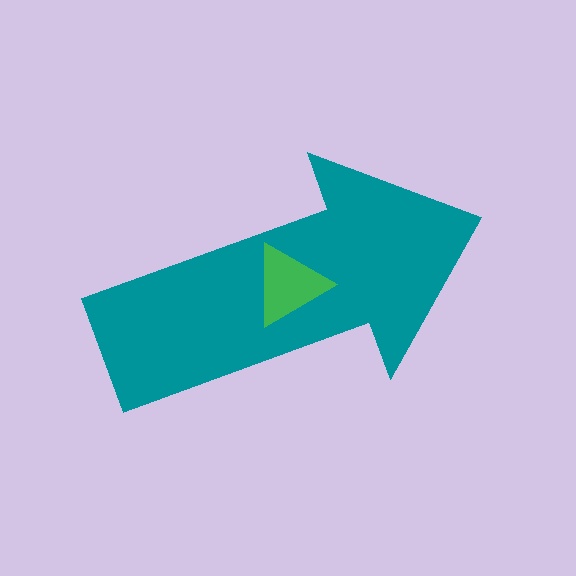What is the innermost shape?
The green triangle.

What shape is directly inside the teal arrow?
The green triangle.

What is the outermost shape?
The teal arrow.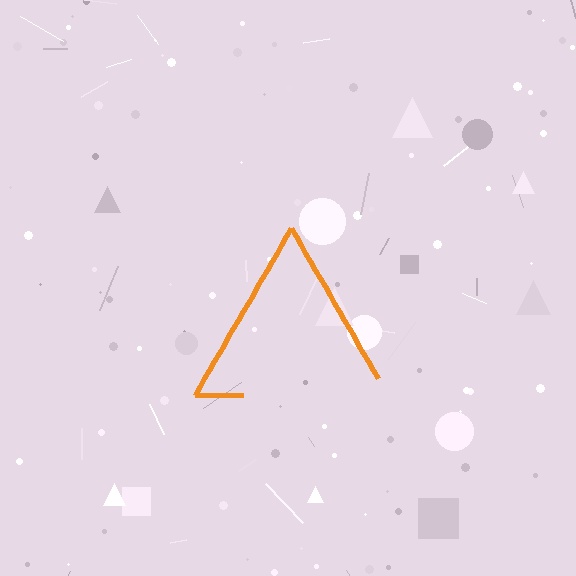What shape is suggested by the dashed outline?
The dashed outline suggests a triangle.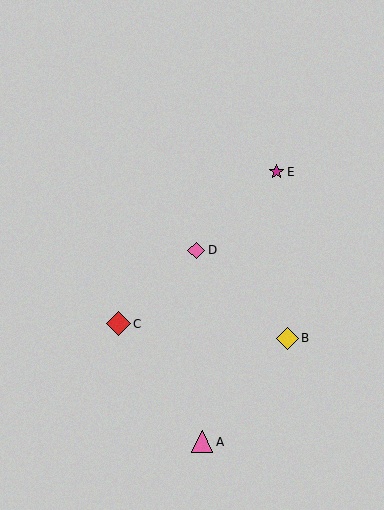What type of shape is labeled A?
Shape A is a pink triangle.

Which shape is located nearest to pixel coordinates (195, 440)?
The pink triangle (labeled A) at (202, 442) is nearest to that location.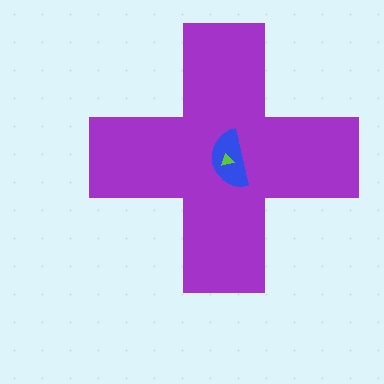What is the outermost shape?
The purple cross.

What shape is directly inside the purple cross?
The blue semicircle.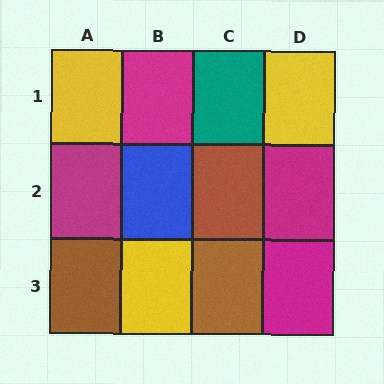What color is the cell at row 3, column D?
Magenta.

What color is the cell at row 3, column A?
Brown.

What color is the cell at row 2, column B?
Blue.